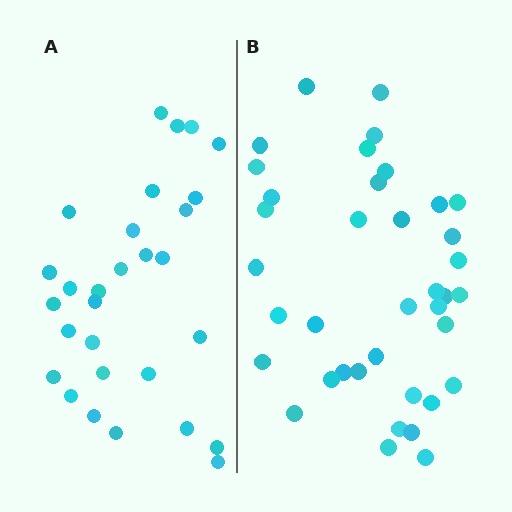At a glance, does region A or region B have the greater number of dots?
Region B (the right region) has more dots.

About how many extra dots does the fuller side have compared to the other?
Region B has roughly 8 or so more dots than region A.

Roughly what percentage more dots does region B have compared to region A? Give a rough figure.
About 30% more.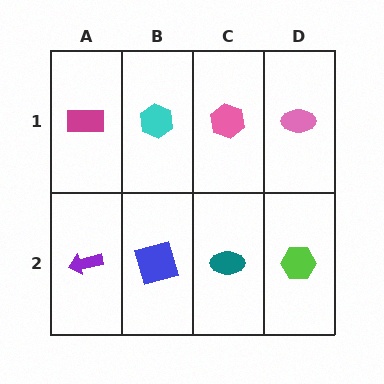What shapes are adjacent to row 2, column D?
A pink ellipse (row 1, column D), a teal ellipse (row 2, column C).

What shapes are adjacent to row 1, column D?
A lime hexagon (row 2, column D), a pink hexagon (row 1, column C).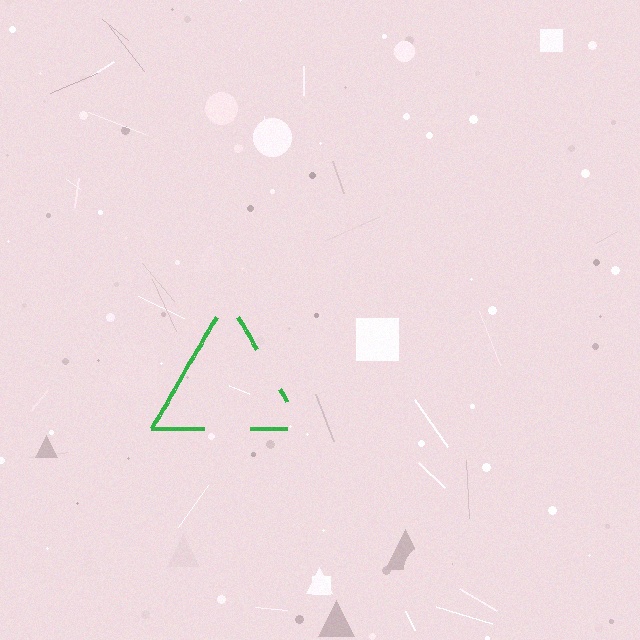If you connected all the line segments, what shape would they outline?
They would outline a triangle.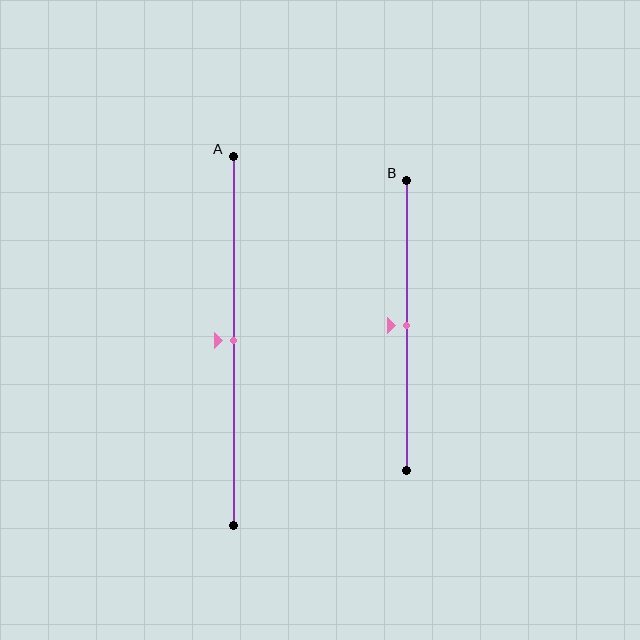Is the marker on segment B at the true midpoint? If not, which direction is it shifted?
Yes, the marker on segment B is at the true midpoint.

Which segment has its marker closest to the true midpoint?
Segment A has its marker closest to the true midpoint.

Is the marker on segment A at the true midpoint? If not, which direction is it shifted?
Yes, the marker on segment A is at the true midpoint.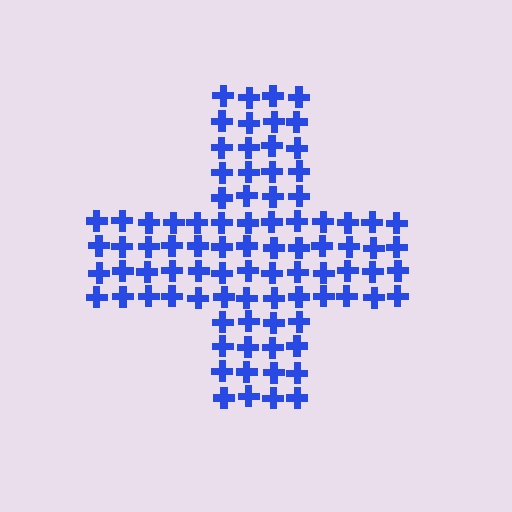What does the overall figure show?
The overall figure shows a cross.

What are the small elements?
The small elements are crosses.